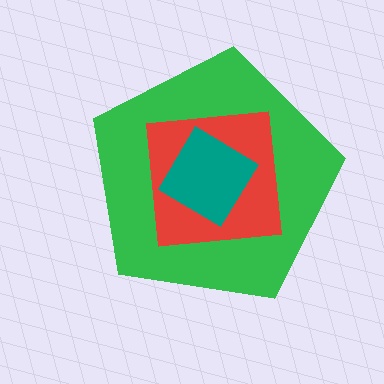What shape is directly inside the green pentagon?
The red square.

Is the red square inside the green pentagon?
Yes.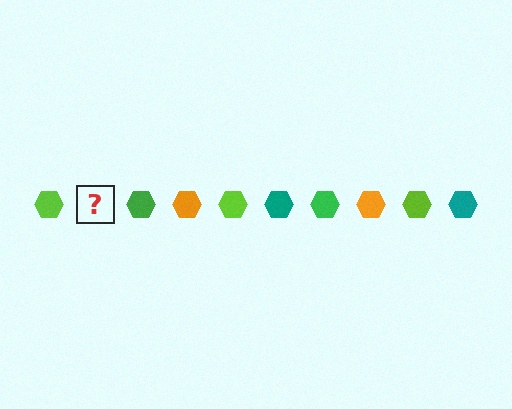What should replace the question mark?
The question mark should be replaced with a teal hexagon.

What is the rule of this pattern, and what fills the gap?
The rule is that the pattern cycles through lime, teal, green, orange hexagons. The gap should be filled with a teal hexagon.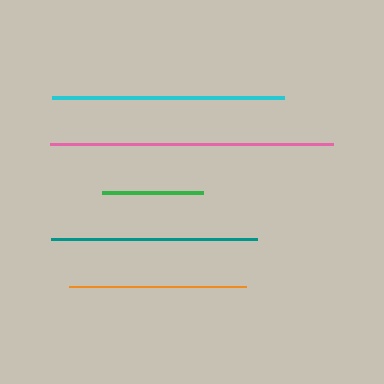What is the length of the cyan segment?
The cyan segment is approximately 232 pixels long.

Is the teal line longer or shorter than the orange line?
The teal line is longer than the orange line.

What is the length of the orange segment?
The orange segment is approximately 177 pixels long.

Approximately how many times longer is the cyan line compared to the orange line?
The cyan line is approximately 1.3 times the length of the orange line.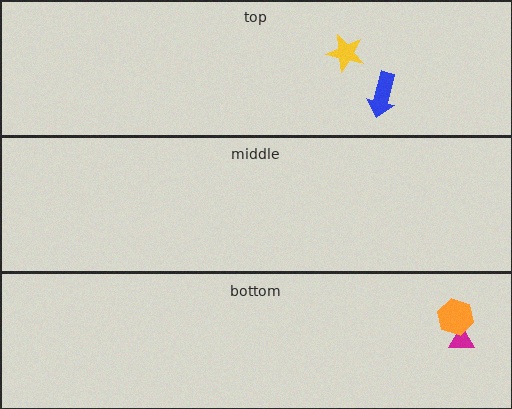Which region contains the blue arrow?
The top region.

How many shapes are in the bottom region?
2.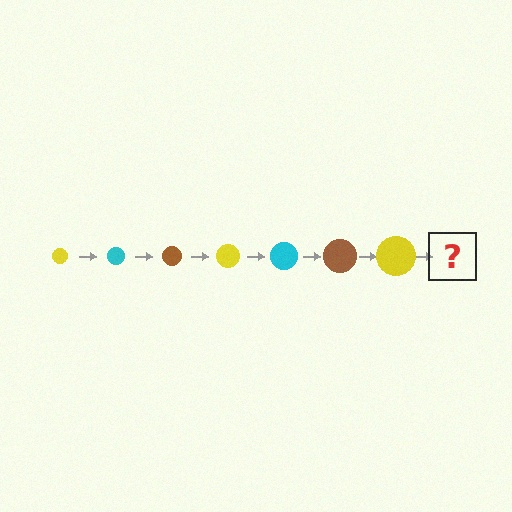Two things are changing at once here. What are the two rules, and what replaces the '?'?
The two rules are that the circle grows larger each step and the color cycles through yellow, cyan, and brown. The '?' should be a cyan circle, larger than the previous one.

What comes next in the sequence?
The next element should be a cyan circle, larger than the previous one.